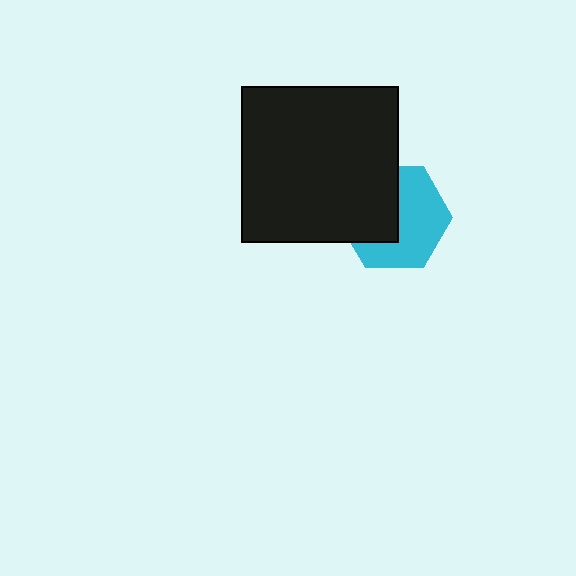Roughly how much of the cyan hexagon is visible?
About half of it is visible (roughly 55%).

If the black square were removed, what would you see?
You would see the complete cyan hexagon.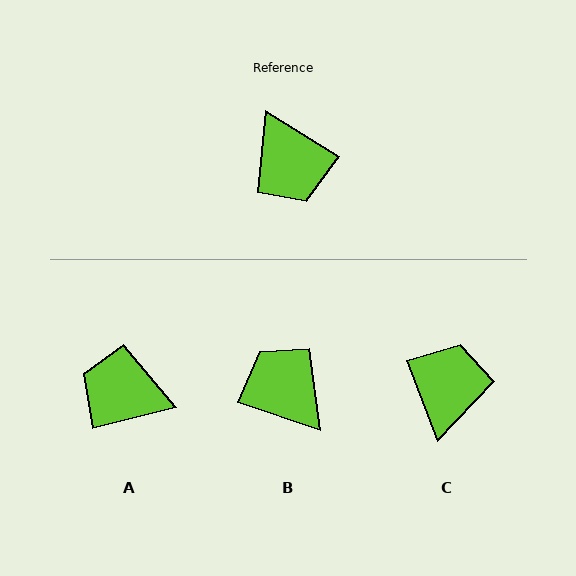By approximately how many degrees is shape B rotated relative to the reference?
Approximately 167 degrees clockwise.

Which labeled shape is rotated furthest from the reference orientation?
B, about 167 degrees away.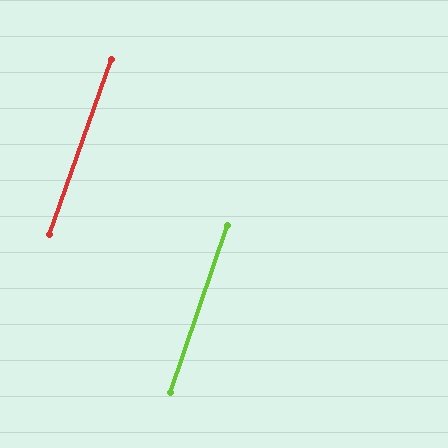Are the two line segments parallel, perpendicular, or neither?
Parallel — their directions differ by only 0.7°.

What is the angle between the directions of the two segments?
Approximately 1 degree.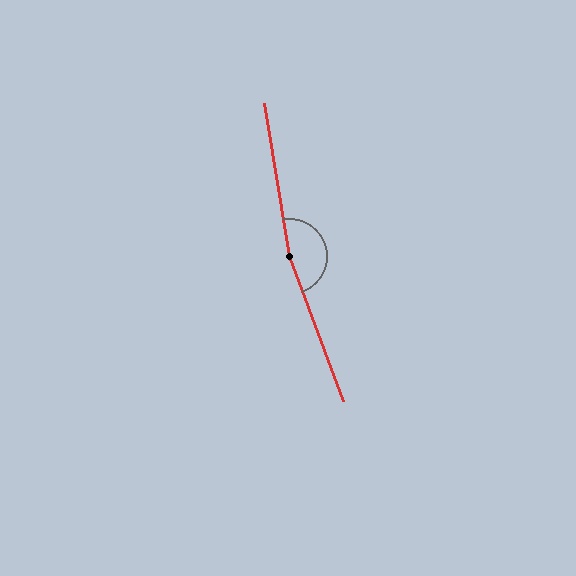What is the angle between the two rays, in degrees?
Approximately 169 degrees.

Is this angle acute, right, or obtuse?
It is obtuse.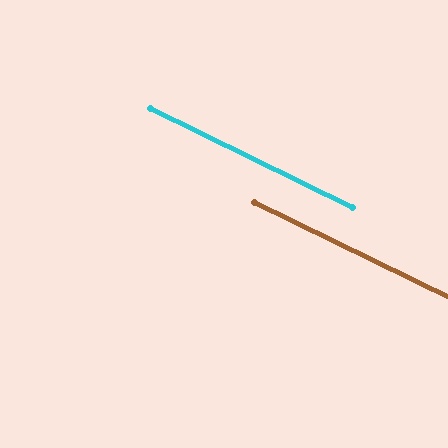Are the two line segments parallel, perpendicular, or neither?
Parallel — their directions differ by only 0.4°.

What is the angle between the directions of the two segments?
Approximately 0 degrees.